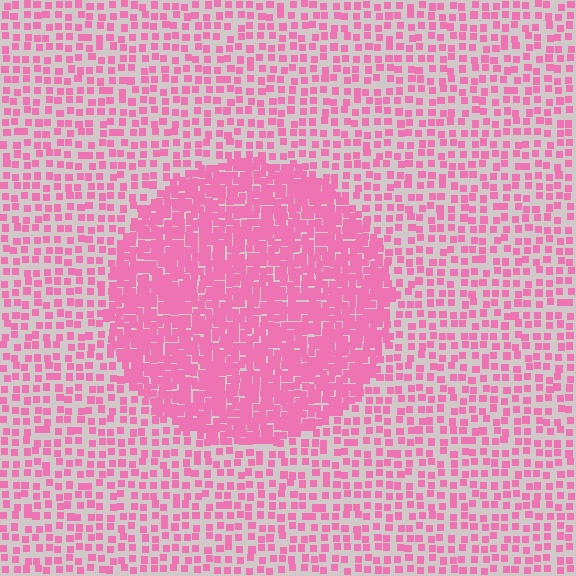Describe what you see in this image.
The image contains small pink elements arranged at two different densities. A circle-shaped region is visible where the elements are more densely packed than the surrounding area.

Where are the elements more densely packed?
The elements are more densely packed inside the circle boundary.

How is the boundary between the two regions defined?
The boundary is defined by a change in element density (approximately 2.4x ratio). All elements are the same color, size, and shape.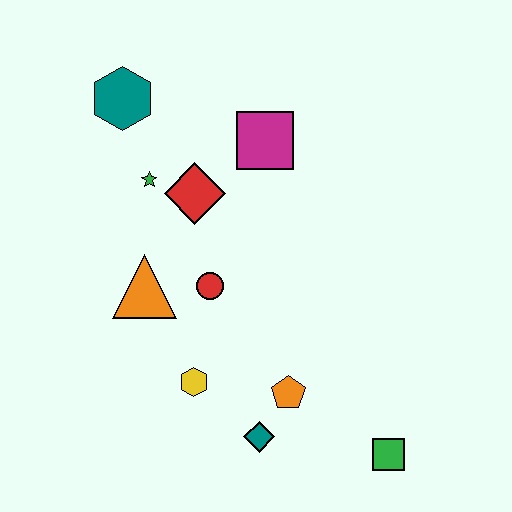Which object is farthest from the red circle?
The green square is farthest from the red circle.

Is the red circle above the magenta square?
No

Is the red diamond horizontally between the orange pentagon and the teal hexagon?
Yes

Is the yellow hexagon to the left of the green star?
No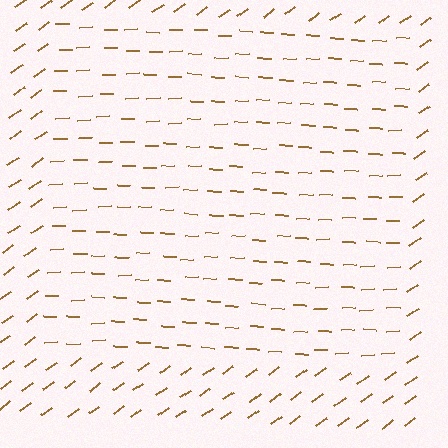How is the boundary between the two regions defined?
The boundary is defined purely by a change in line orientation (approximately 35 degrees difference). All lines are the same color and thickness.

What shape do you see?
I see a rectangle.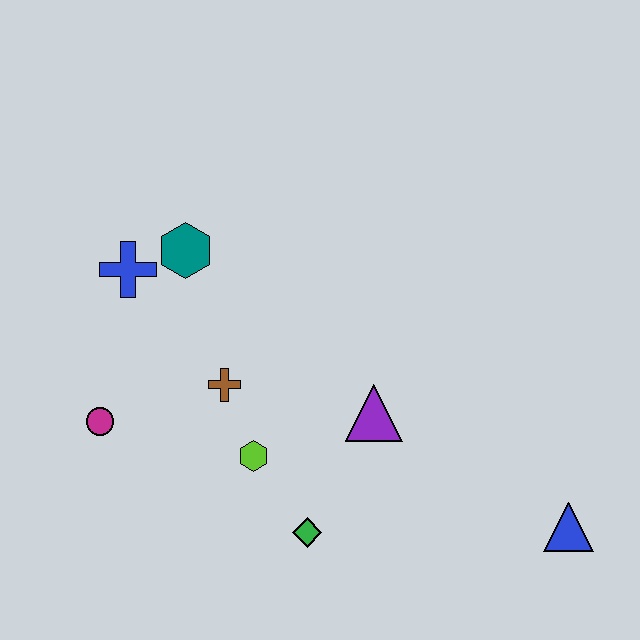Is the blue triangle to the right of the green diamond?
Yes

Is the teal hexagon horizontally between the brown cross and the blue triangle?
No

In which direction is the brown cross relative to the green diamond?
The brown cross is above the green diamond.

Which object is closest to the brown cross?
The lime hexagon is closest to the brown cross.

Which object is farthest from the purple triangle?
The blue cross is farthest from the purple triangle.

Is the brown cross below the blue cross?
Yes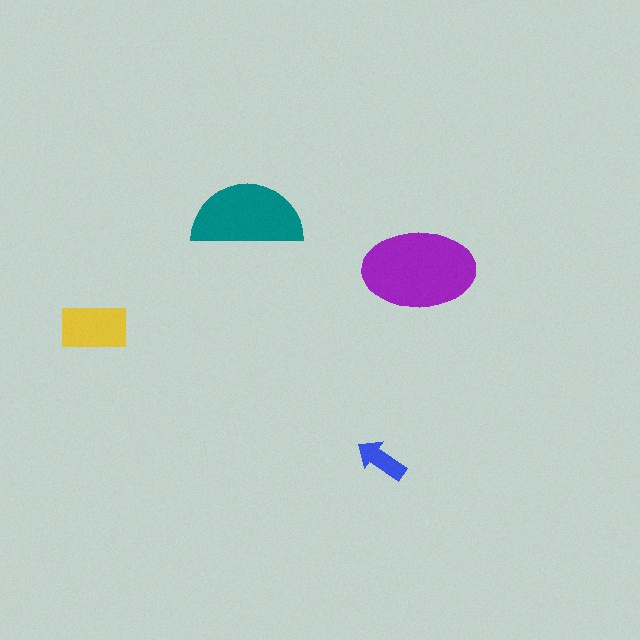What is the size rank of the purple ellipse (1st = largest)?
1st.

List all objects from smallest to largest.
The blue arrow, the yellow rectangle, the teal semicircle, the purple ellipse.